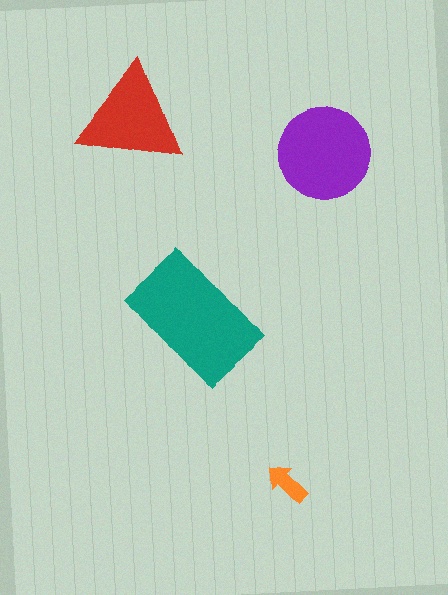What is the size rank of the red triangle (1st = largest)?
3rd.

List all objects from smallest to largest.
The orange arrow, the red triangle, the purple circle, the teal rectangle.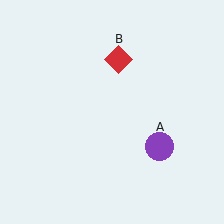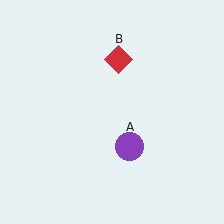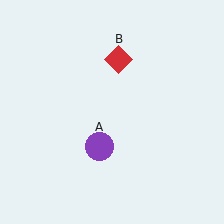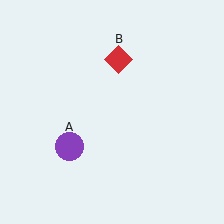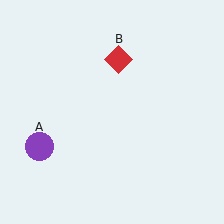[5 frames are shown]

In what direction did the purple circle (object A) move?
The purple circle (object A) moved left.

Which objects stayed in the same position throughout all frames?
Red diamond (object B) remained stationary.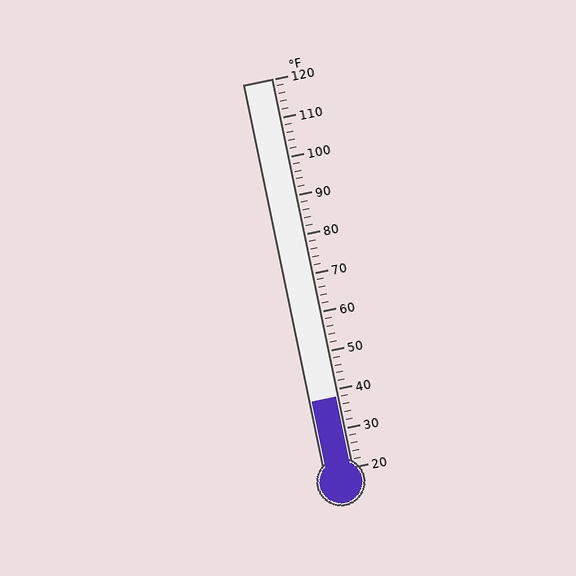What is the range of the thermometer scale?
The thermometer scale ranges from 20°F to 120°F.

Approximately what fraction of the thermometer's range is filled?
The thermometer is filled to approximately 20% of its range.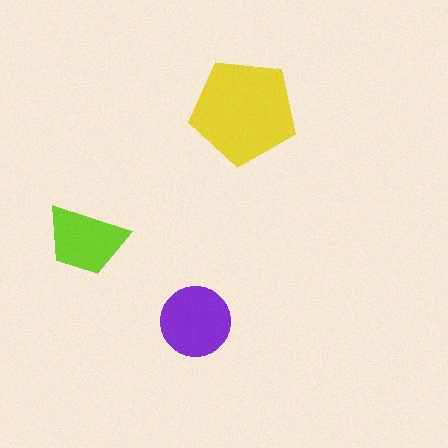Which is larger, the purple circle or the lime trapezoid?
The purple circle.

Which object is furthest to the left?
The lime trapezoid is leftmost.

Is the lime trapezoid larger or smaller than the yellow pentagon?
Smaller.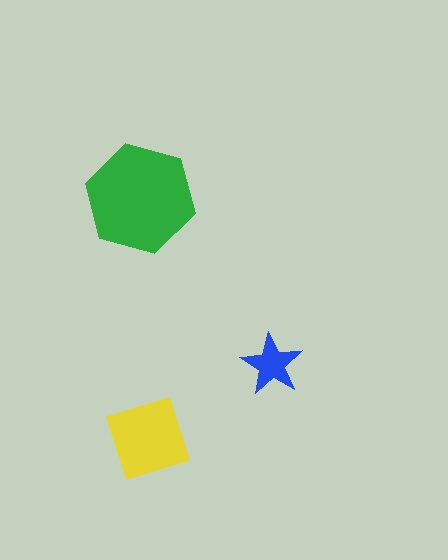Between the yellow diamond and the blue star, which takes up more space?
The yellow diamond.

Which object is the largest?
The green hexagon.